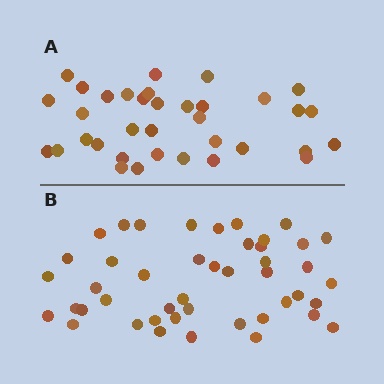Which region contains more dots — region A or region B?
Region B (the bottom region) has more dots.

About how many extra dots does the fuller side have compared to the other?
Region B has roughly 10 or so more dots than region A.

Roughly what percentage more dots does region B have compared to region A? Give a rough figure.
About 30% more.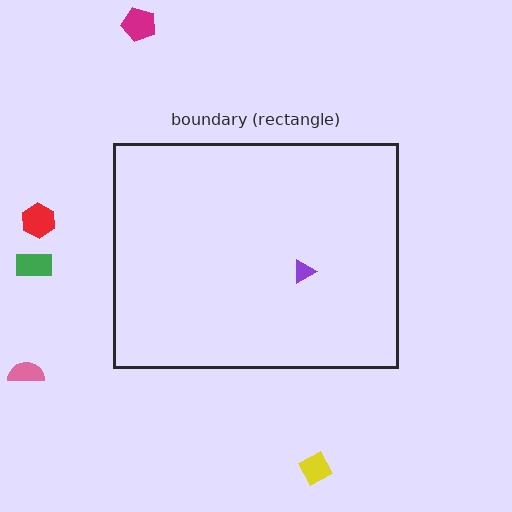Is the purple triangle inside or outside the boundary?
Inside.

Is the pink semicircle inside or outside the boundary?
Outside.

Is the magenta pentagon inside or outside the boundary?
Outside.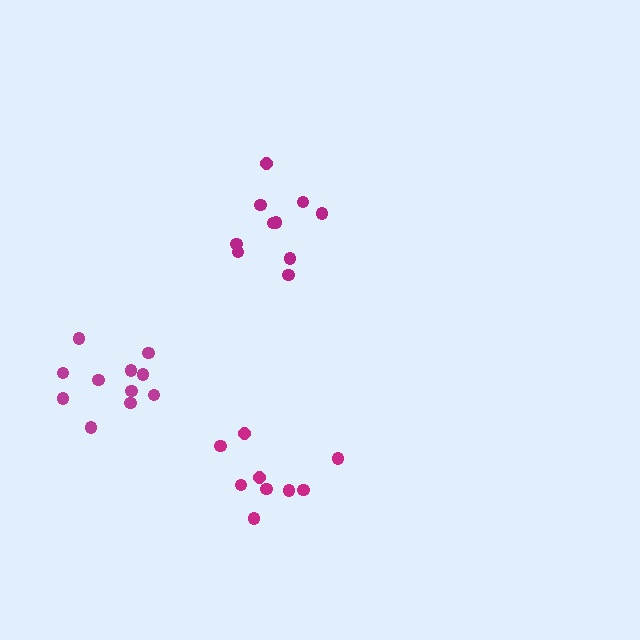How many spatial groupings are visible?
There are 3 spatial groupings.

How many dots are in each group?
Group 1: 10 dots, Group 2: 11 dots, Group 3: 9 dots (30 total).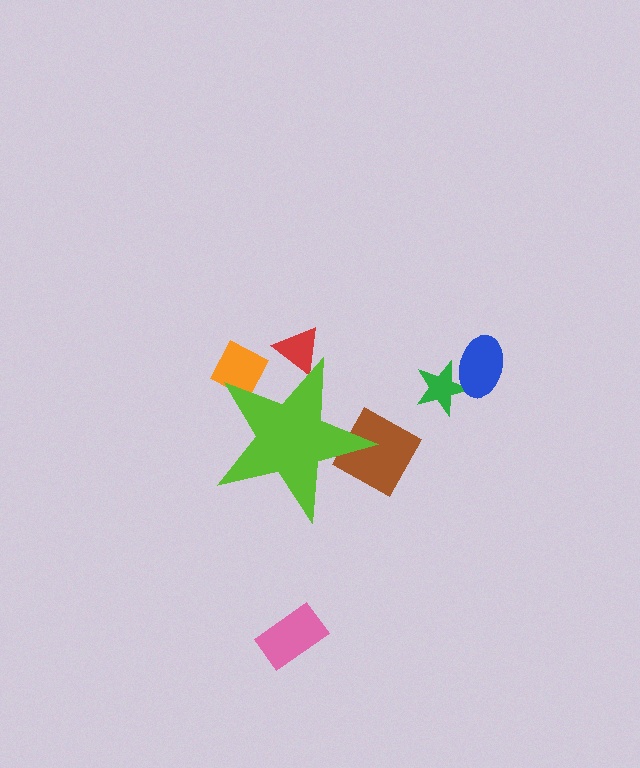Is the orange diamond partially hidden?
Yes, the orange diamond is partially hidden behind the lime star.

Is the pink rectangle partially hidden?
No, the pink rectangle is fully visible.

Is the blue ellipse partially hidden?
No, the blue ellipse is fully visible.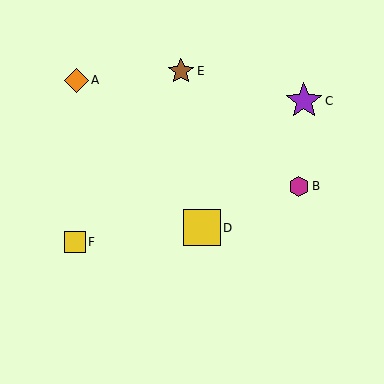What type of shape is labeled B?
Shape B is a magenta hexagon.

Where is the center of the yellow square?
The center of the yellow square is at (75, 242).